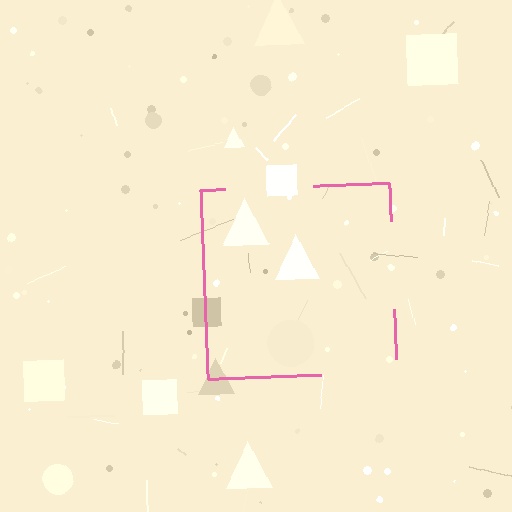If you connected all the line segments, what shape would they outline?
They would outline a square.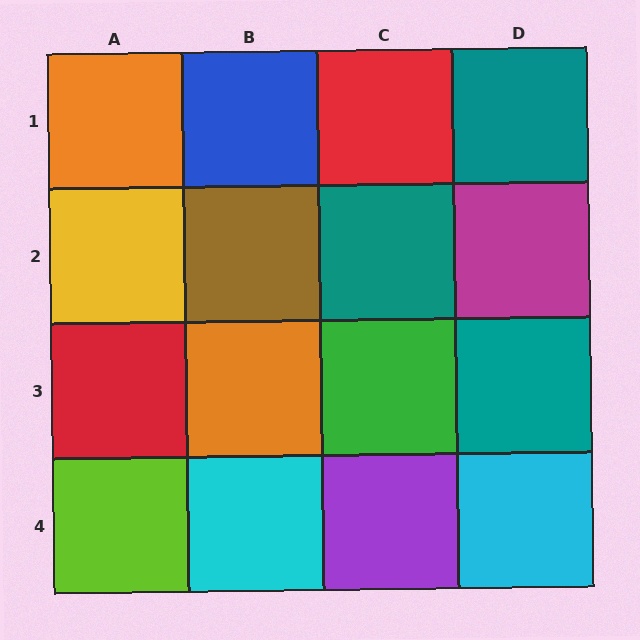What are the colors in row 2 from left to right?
Yellow, brown, teal, magenta.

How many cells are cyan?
2 cells are cyan.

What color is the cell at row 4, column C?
Purple.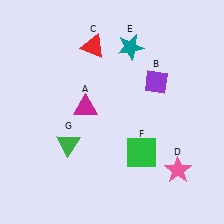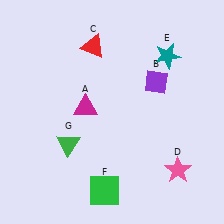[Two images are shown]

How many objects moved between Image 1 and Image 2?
2 objects moved between the two images.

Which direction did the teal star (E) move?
The teal star (E) moved right.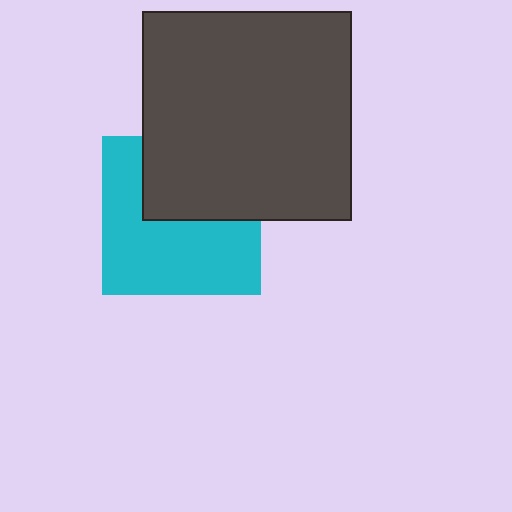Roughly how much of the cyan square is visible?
About half of it is visible (roughly 60%).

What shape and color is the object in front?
The object in front is a dark gray square.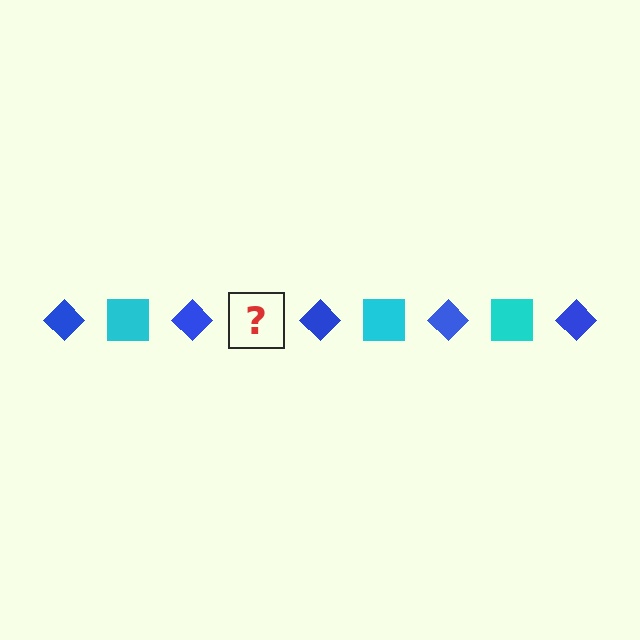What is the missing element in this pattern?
The missing element is a cyan square.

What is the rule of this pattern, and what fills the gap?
The rule is that the pattern alternates between blue diamond and cyan square. The gap should be filled with a cyan square.